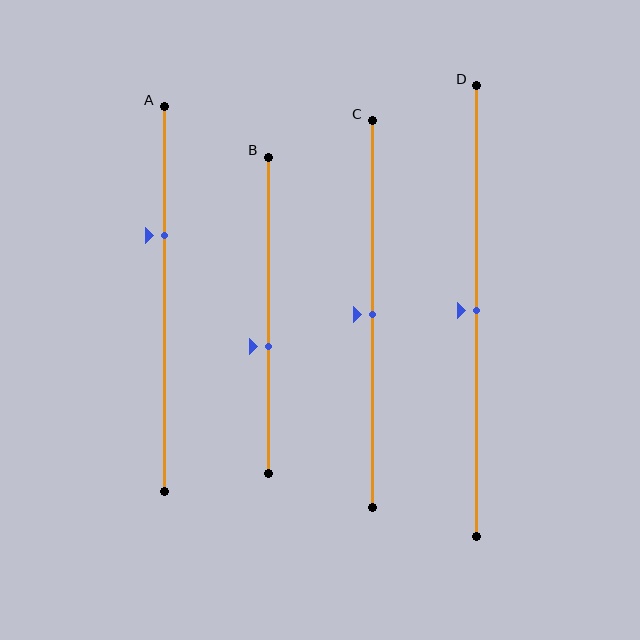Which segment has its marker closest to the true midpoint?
Segment C has its marker closest to the true midpoint.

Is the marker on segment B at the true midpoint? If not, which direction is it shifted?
No, the marker on segment B is shifted downward by about 10% of the segment length.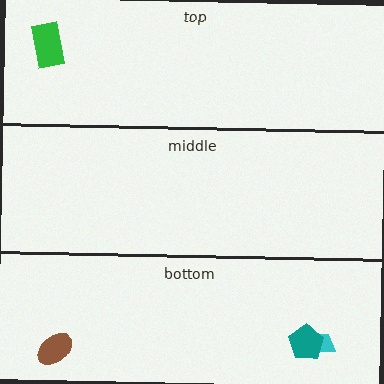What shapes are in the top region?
The green rectangle.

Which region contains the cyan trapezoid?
The bottom region.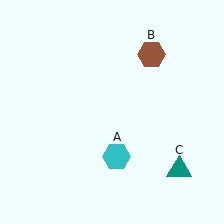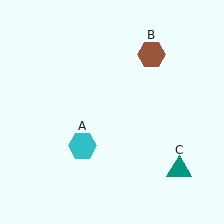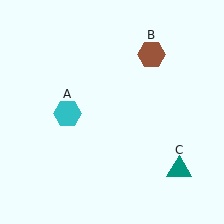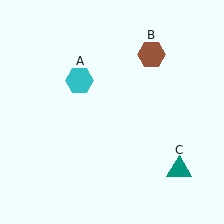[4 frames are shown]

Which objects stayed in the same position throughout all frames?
Brown hexagon (object B) and teal triangle (object C) remained stationary.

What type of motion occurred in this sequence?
The cyan hexagon (object A) rotated clockwise around the center of the scene.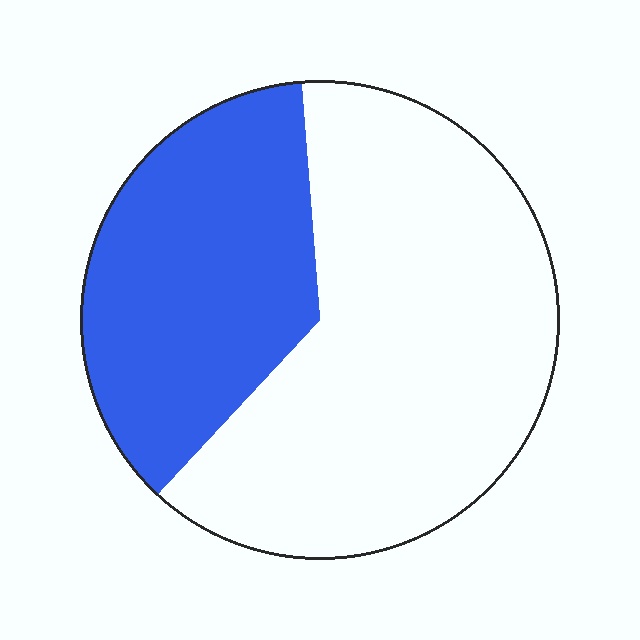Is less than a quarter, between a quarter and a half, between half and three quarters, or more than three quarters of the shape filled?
Between a quarter and a half.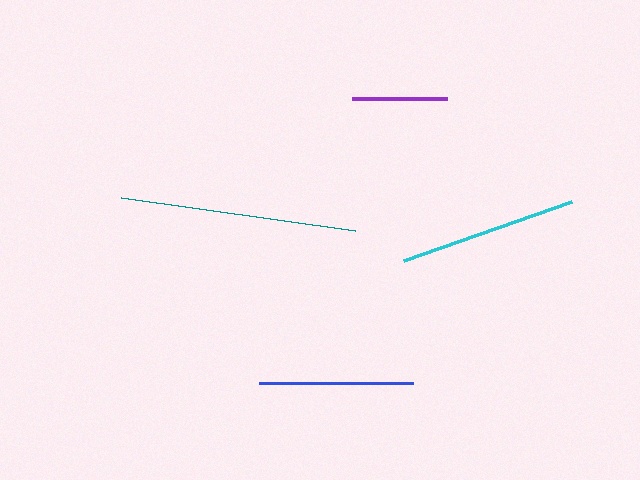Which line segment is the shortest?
The purple line is the shortest at approximately 95 pixels.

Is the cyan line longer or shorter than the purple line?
The cyan line is longer than the purple line.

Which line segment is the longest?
The teal line is the longest at approximately 236 pixels.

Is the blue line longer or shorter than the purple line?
The blue line is longer than the purple line.